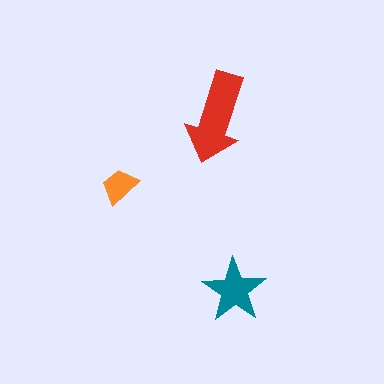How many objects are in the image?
There are 3 objects in the image.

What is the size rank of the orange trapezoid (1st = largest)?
3rd.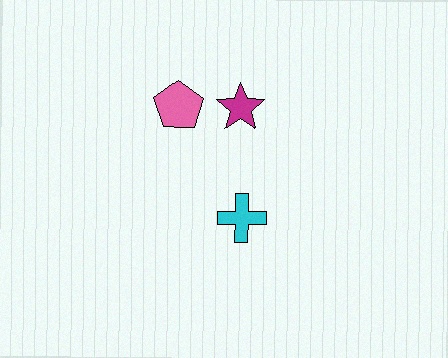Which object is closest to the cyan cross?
The magenta star is closest to the cyan cross.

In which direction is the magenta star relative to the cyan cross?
The magenta star is above the cyan cross.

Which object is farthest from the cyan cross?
The pink pentagon is farthest from the cyan cross.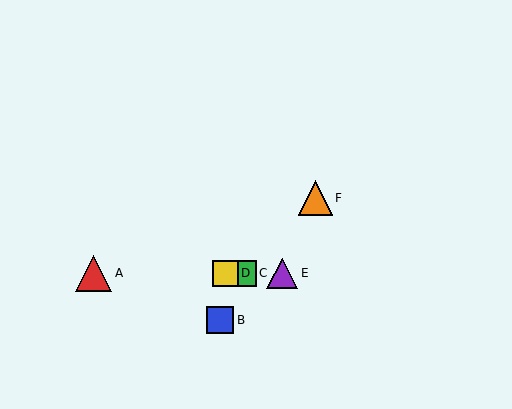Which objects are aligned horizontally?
Objects A, C, D, E are aligned horizontally.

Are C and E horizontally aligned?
Yes, both are at y≈273.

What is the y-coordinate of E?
Object E is at y≈273.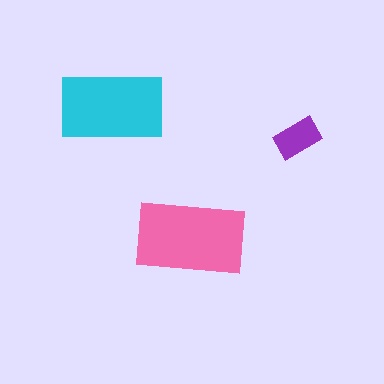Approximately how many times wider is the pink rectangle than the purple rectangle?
About 2.5 times wider.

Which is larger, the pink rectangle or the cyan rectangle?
The pink one.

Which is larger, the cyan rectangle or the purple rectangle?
The cyan one.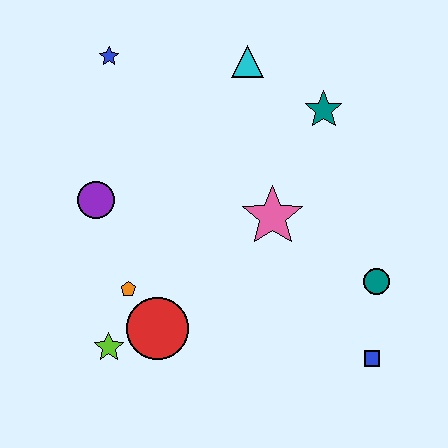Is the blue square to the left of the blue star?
No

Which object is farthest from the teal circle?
The blue star is farthest from the teal circle.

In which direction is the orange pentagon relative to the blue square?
The orange pentagon is to the left of the blue square.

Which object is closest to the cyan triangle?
The teal star is closest to the cyan triangle.